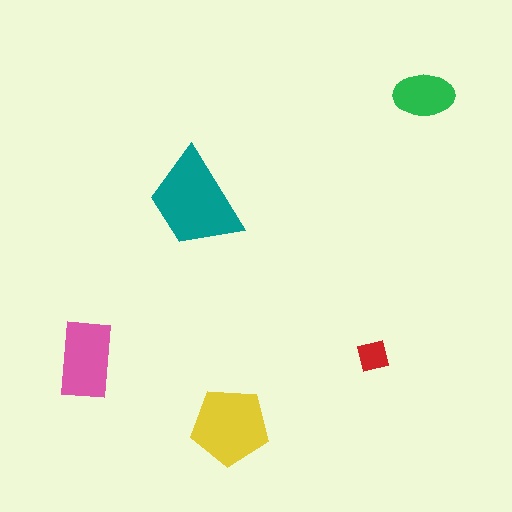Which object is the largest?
The teal trapezoid.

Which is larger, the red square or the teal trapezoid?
The teal trapezoid.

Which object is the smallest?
The red square.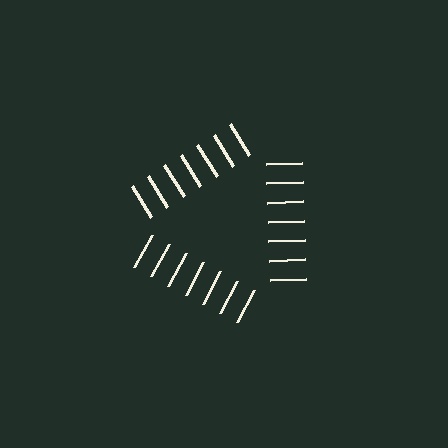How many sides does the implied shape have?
3 sides — the line-ends trace a triangle.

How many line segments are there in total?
21 — 7 along each of the 3 edges.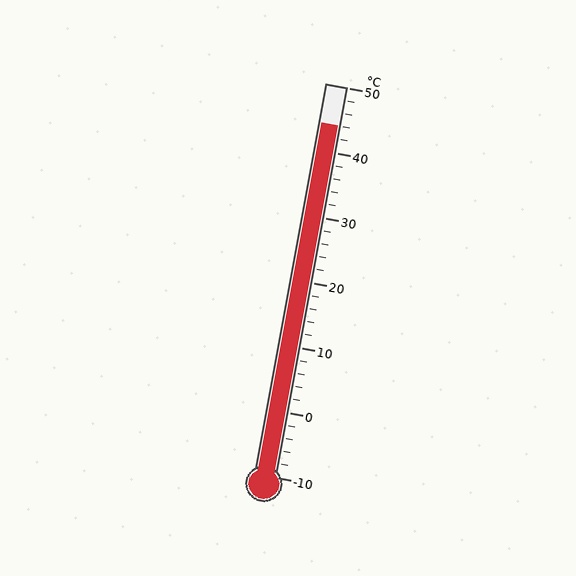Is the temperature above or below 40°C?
The temperature is above 40°C.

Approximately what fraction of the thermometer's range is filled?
The thermometer is filled to approximately 90% of its range.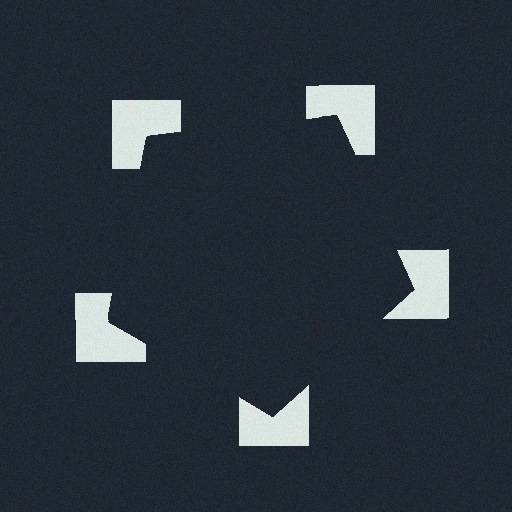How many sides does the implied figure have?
5 sides.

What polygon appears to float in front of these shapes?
An illusory pentagon — its edges are inferred from the aligned wedge cuts in the notched squares, not physically drawn.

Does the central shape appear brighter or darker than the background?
It typically appears slightly darker than the background, even though no actual brightness change is drawn.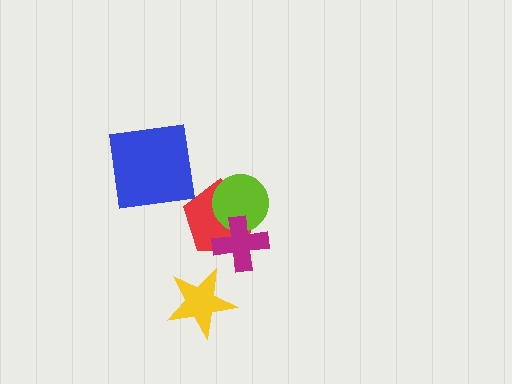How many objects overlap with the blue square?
0 objects overlap with the blue square.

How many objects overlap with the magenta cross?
2 objects overlap with the magenta cross.